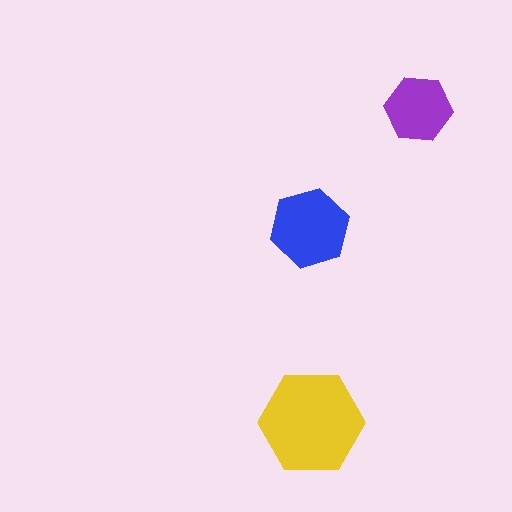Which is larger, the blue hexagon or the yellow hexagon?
The yellow one.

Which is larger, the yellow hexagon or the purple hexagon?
The yellow one.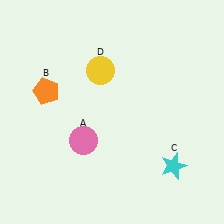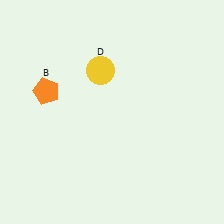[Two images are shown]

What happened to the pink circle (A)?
The pink circle (A) was removed in Image 2. It was in the bottom-left area of Image 1.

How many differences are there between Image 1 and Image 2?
There are 2 differences between the two images.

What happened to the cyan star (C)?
The cyan star (C) was removed in Image 2. It was in the bottom-right area of Image 1.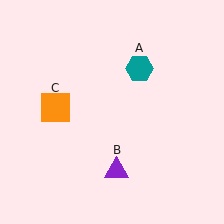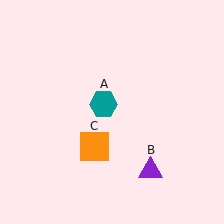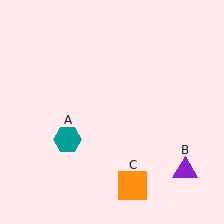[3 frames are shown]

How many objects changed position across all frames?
3 objects changed position: teal hexagon (object A), purple triangle (object B), orange square (object C).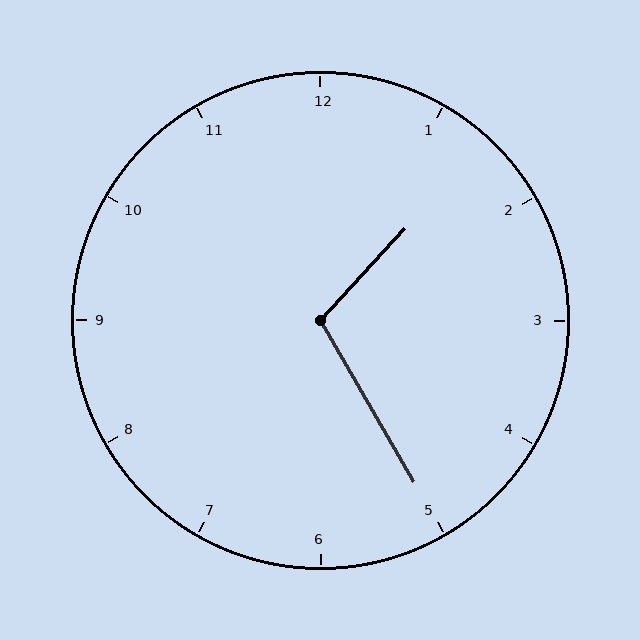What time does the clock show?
1:25.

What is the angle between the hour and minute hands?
Approximately 108 degrees.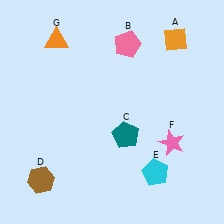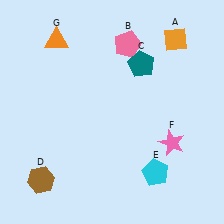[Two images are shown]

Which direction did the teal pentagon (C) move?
The teal pentagon (C) moved up.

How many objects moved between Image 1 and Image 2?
1 object moved between the two images.